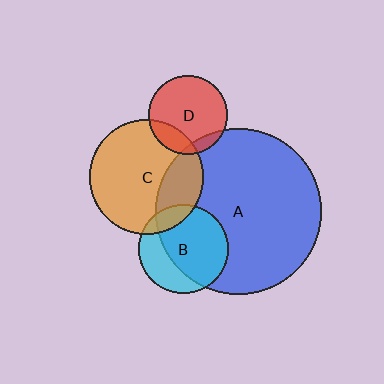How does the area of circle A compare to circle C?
Approximately 2.1 times.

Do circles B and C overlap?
Yes.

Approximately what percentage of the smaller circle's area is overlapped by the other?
Approximately 15%.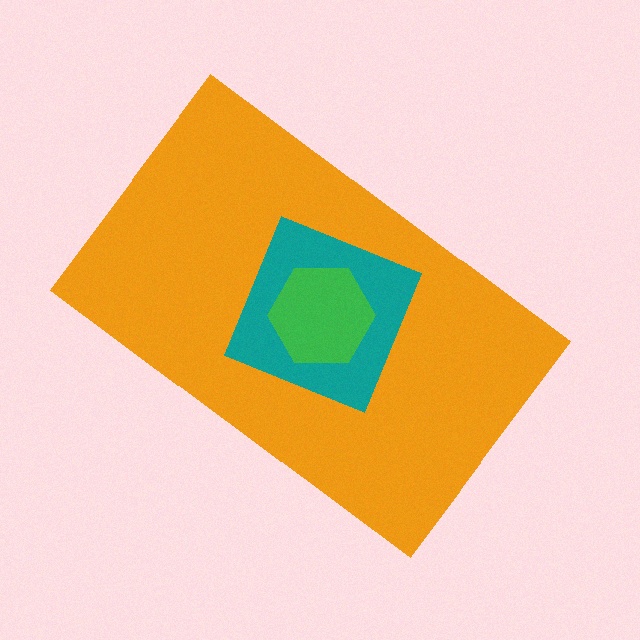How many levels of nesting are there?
3.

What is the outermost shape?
The orange rectangle.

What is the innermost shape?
The green hexagon.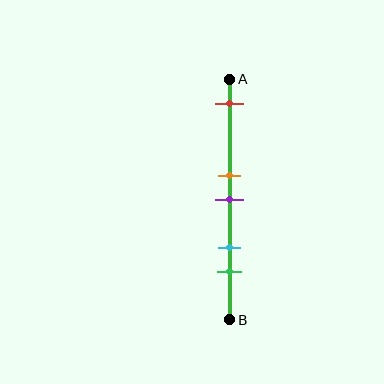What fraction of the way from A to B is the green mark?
The green mark is approximately 80% (0.8) of the way from A to B.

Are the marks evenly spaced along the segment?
No, the marks are not evenly spaced.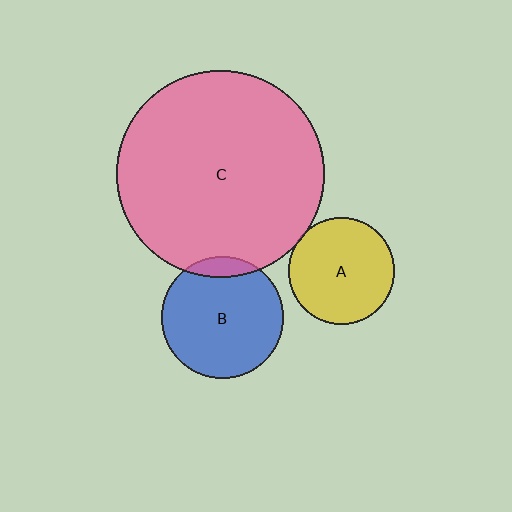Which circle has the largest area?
Circle C (pink).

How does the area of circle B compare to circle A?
Approximately 1.3 times.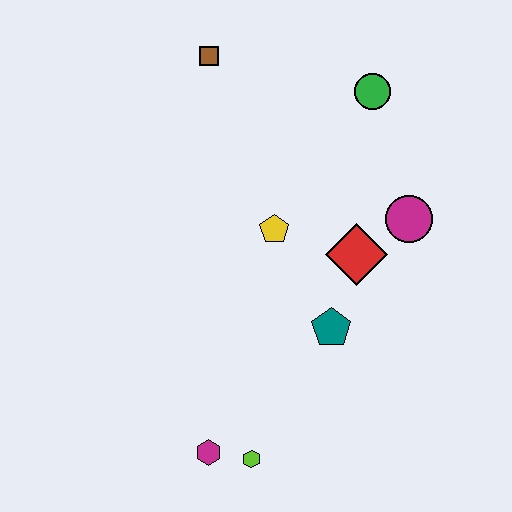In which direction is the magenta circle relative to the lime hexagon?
The magenta circle is above the lime hexagon.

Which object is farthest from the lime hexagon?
The brown square is farthest from the lime hexagon.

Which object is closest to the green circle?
The magenta circle is closest to the green circle.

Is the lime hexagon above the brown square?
No